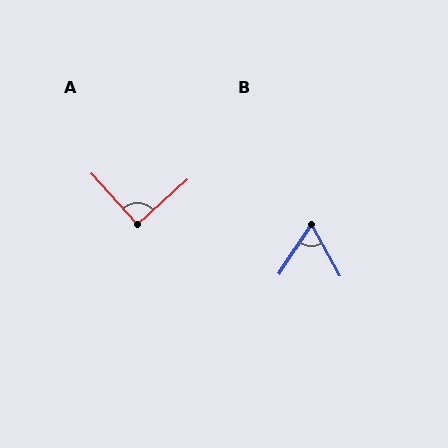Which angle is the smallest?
B, at approximately 63 degrees.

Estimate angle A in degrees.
Approximately 90 degrees.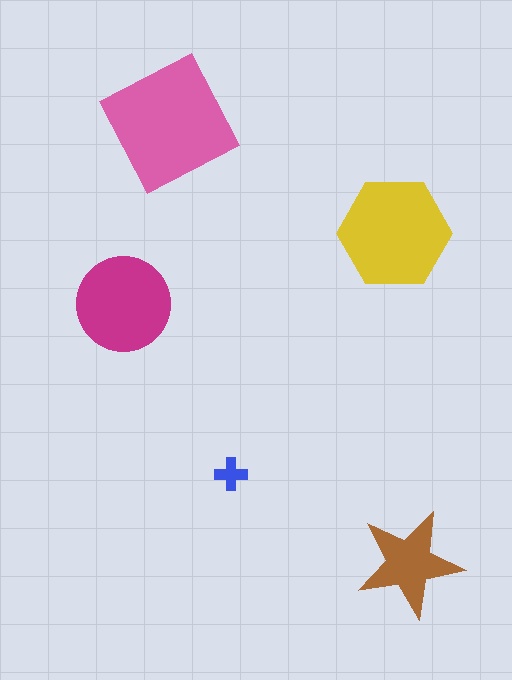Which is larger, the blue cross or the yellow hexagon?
The yellow hexagon.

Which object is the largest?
The pink square.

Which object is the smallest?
The blue cross.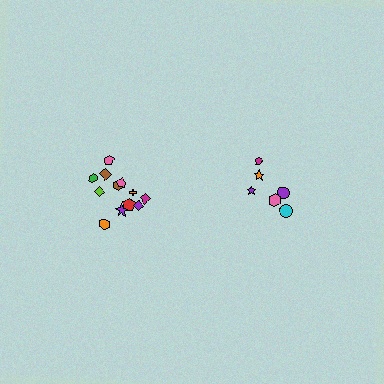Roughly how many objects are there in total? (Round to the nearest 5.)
Roughly 20 objects in total.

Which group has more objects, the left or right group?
The left group.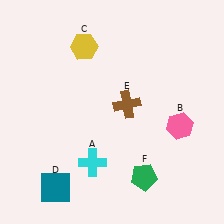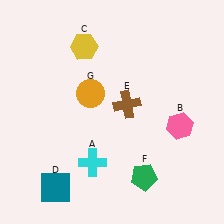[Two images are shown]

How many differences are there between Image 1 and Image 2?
There is 1 difference between the two images.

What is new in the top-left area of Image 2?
An orange circle (G) was added in the top-left area of Image 2.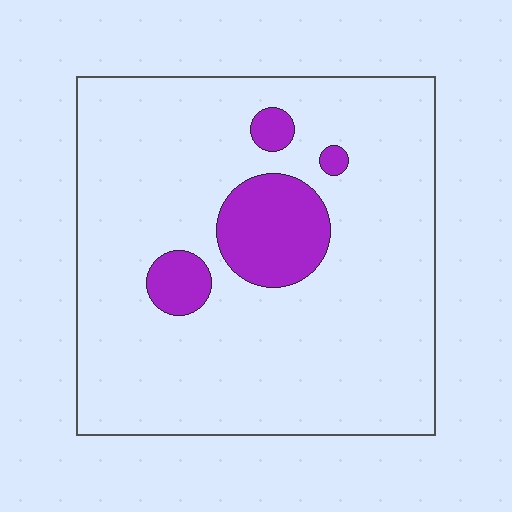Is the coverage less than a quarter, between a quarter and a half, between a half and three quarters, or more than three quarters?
Less than a quarter.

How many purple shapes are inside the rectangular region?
4.